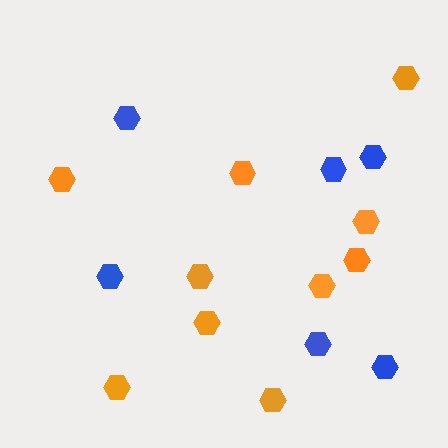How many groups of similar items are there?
There are 2 groups: one group of blue hexagons (6) and one group of orange hexagons (10).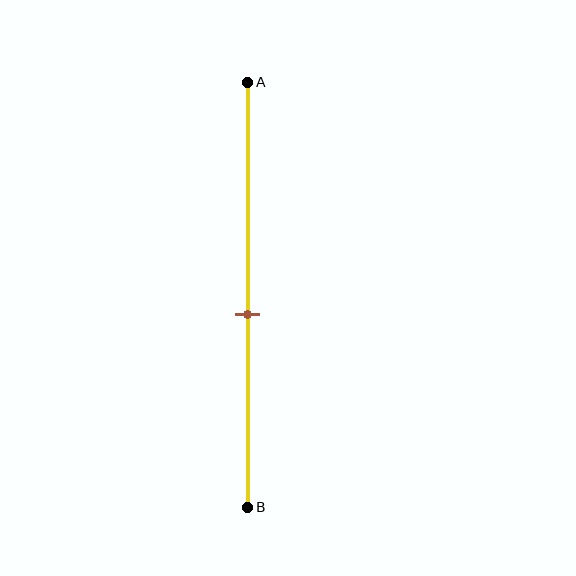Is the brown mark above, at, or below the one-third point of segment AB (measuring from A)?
The brown mark is below the one-third point of segment AB.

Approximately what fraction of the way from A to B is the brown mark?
The brown mark is approximately 55% of the way from A to B.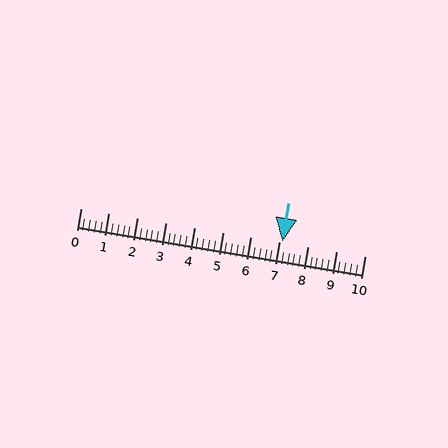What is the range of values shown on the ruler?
The ruler shows values from 0 to 10.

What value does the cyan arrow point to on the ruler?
The cyan arrow points to approximately 7.1.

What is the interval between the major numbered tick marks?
The major tick marks are spaced 1 units apart.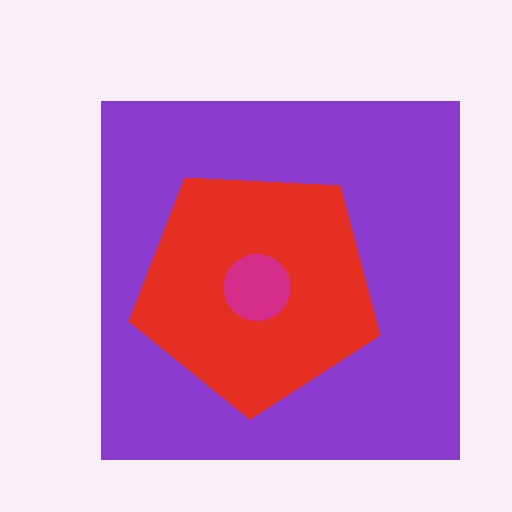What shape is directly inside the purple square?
The red pentagon.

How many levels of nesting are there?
3.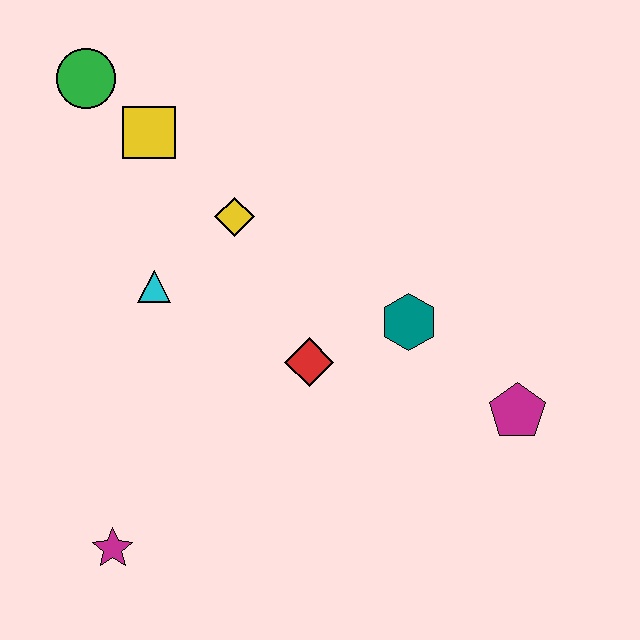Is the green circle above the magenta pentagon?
Yes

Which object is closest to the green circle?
The yellow square is closest to the green circle.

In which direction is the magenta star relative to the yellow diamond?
The magenta star is below the yellow diamond.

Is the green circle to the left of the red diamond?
Yes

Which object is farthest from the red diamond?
The green circle is farthest from the red diamond.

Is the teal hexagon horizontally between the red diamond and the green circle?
No